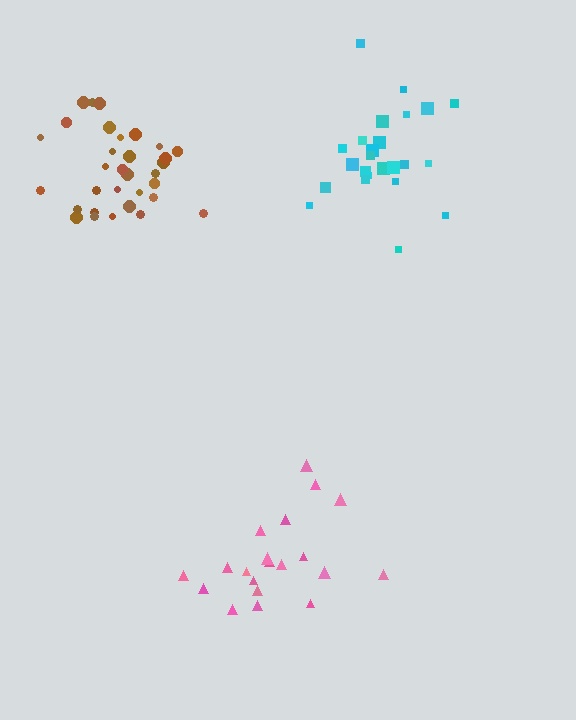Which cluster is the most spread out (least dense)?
Pink.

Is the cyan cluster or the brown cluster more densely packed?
Brown.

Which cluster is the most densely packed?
Brown.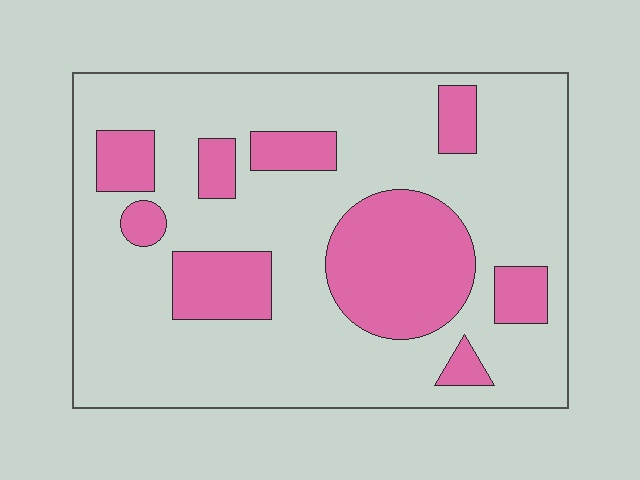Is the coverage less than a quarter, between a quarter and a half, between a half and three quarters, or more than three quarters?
Between a quarter and a half.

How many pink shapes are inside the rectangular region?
9.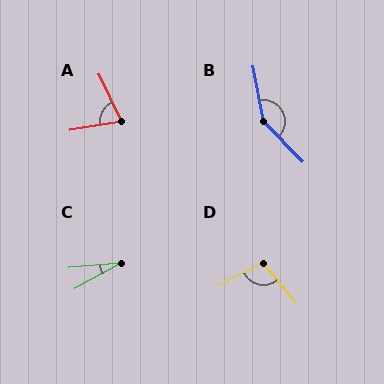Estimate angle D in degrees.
Approximately 102 degrees.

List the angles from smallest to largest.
C (24°), A (73°), D (102°), B (146°).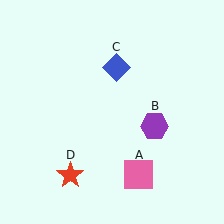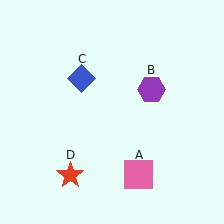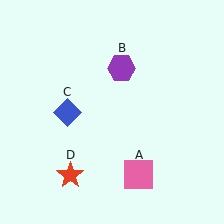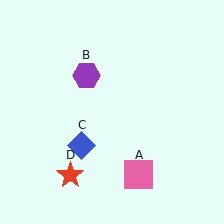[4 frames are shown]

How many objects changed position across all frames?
2 objects changed position: purple hexagon (object B), blue diamond (object C).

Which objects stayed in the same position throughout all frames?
Pink square (object A) and red star (object D) remained stationary.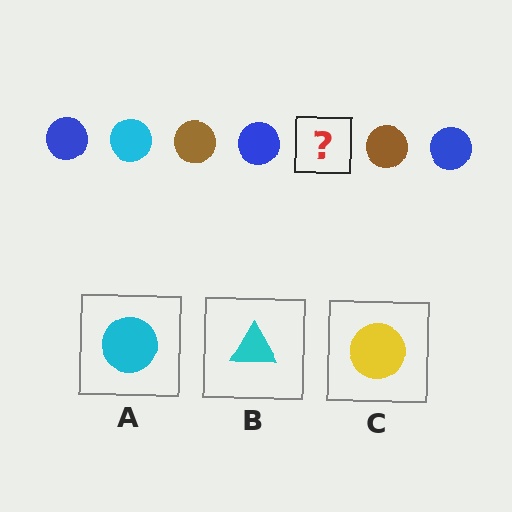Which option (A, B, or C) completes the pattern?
A.